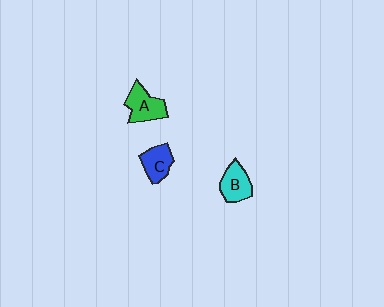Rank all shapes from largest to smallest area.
From largest to smallest: A (green), B (cyan), C (blue).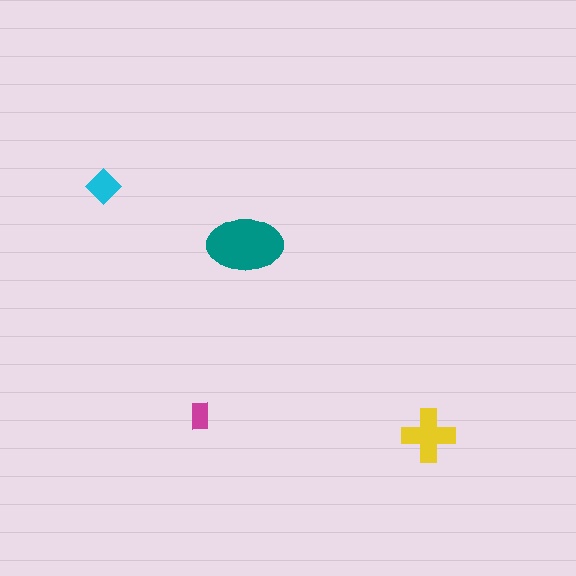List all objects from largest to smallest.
The teal ellipse, the yellow cross, the cyan diamond, the magenta rectangle.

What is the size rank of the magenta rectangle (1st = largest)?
4th.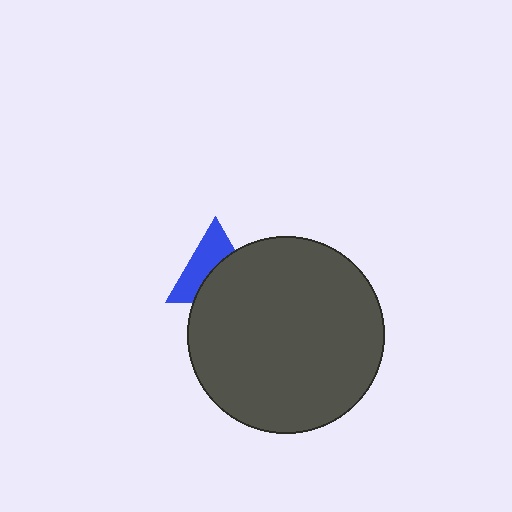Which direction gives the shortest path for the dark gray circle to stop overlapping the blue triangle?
Moving toward the lower-right gives the shortest separation.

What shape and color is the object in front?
The object in front is a dark gray circle.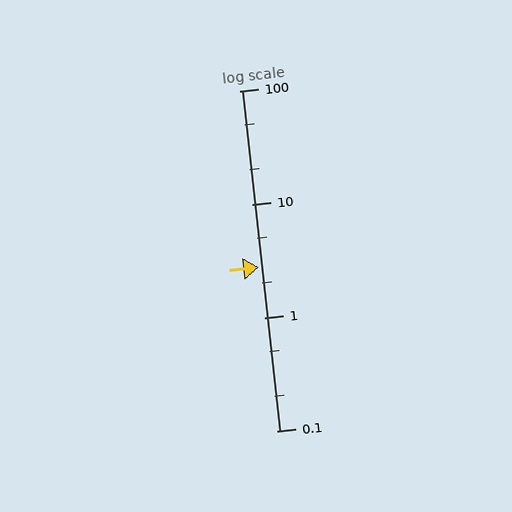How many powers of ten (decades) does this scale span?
The scale spans 3 decades, from 0.1 to 100.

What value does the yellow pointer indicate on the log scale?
The pointer indicates approximately 2.8.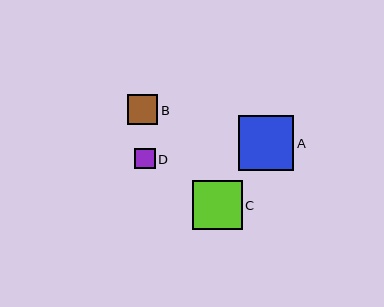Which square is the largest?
Square A is the largest with a size of approximately 55 pixels.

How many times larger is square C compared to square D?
Square C is approximately 2.4 times the size of square D.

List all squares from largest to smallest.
From largest to smallest: A, C, B, D.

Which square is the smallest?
Square D is the smallest with a size of approximately 20 pixels.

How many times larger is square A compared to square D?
Square A is approximately 2.7 times the size of square D.